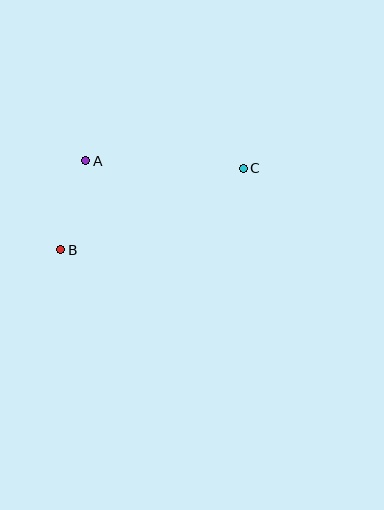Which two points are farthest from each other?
Points B and C are farthest from each other.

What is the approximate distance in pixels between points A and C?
The distance between A and C is approximately 158 pixels.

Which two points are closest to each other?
Points A and B are closest to each other.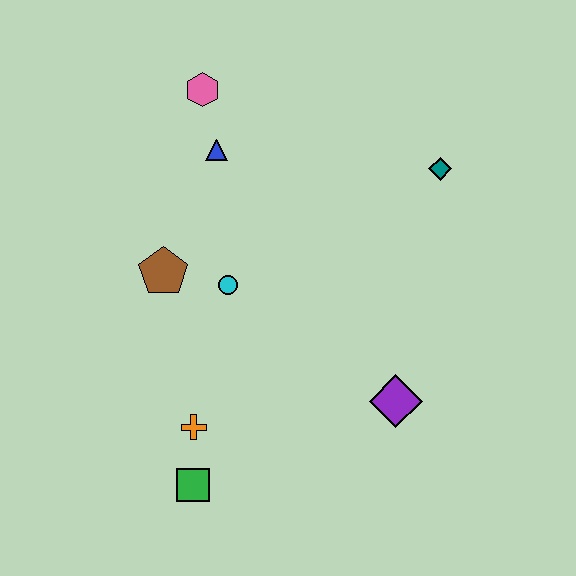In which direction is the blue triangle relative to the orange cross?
The blue triangle is above the orange cross.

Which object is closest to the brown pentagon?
The cyan circle is closest to the brown pentagon.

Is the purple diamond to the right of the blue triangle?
Yes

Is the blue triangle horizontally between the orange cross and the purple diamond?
Yes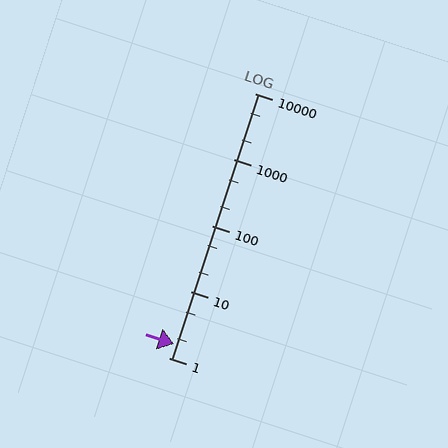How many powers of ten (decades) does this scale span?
The scale spans 4 decades, from 1 to 10000.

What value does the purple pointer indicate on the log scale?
The pointer indicates approximately 1.6.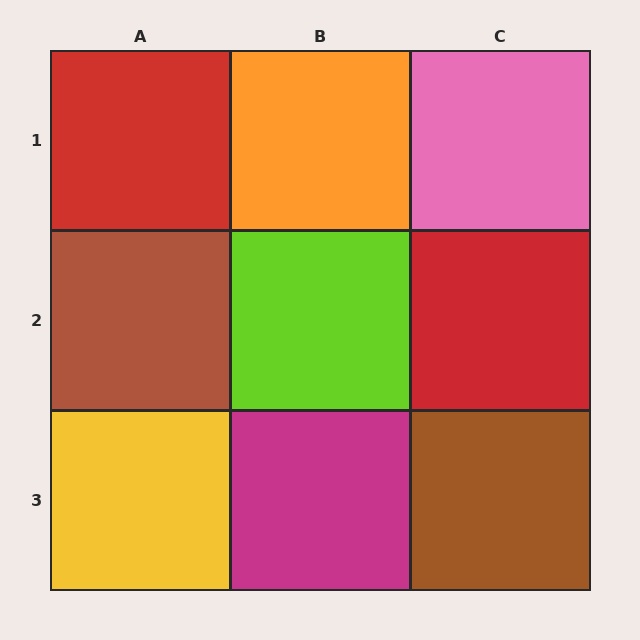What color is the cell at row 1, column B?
Orange.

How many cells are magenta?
1 cell is magenta.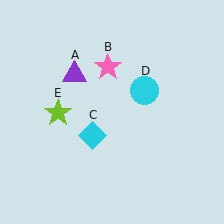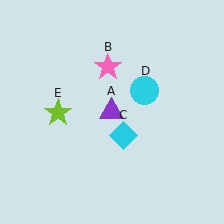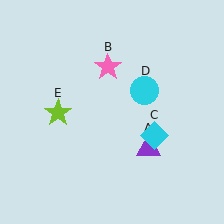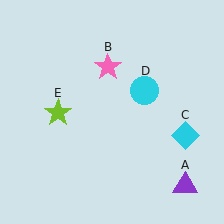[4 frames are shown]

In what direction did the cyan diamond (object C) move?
The cyan diamond (object C) moved right.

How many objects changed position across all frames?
2 objects changed position: purple triangle (object A), cyan diamond (object C).